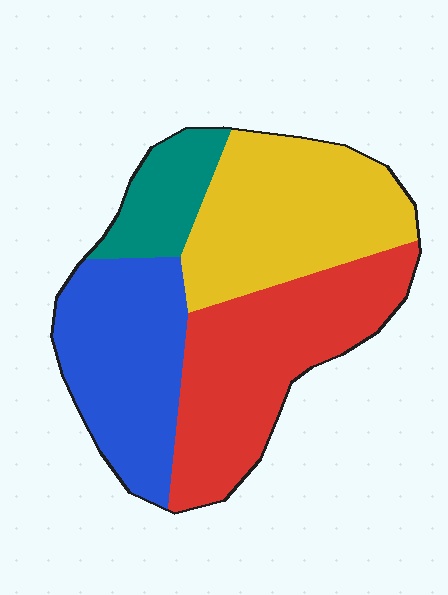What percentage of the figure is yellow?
Yellow covers 30% of the figure.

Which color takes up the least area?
Teal, at roughly 10%.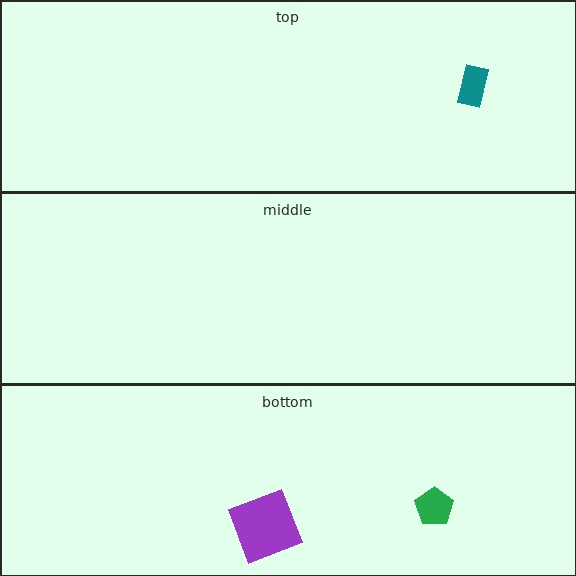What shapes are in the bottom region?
The purple square, the green pentagon.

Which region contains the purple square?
The bottom region.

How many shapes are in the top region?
1.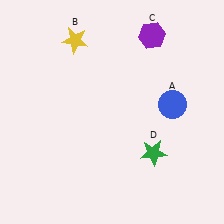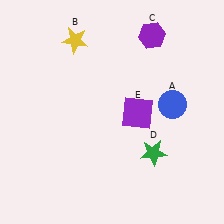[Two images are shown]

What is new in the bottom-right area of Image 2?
A purple square (E) was added in the bottom-right area of Image 2.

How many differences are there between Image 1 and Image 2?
There is 1 difference between the two images.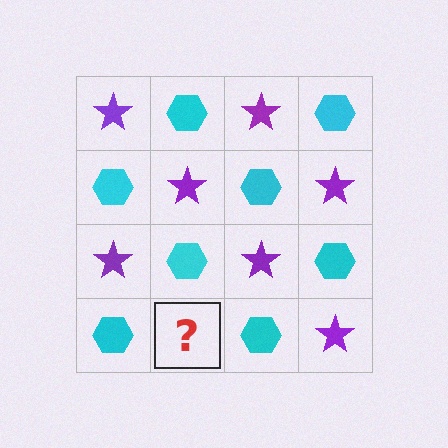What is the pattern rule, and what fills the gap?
The rule is that it alternates purple star and cyan hexagon in a checkerboard pattern. The gap should be filled with a purple star.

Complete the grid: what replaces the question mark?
The question mark should be replaced with a purple star.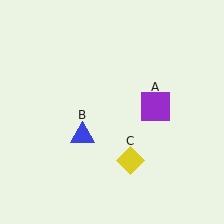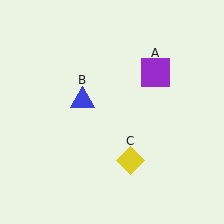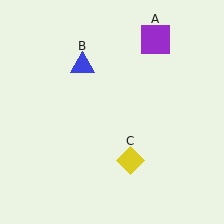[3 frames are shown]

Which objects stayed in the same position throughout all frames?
Yellow diamond (object C) remained stationary.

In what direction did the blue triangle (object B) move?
The blue triangle (object B) moved up.